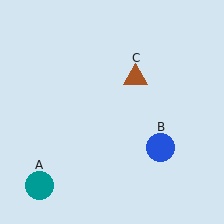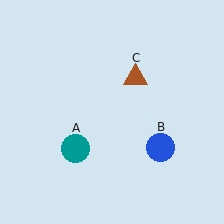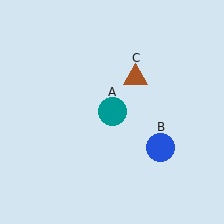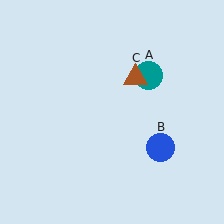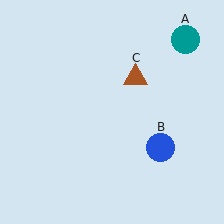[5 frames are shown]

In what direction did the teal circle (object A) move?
The teal circle (object A) moved up and to the right.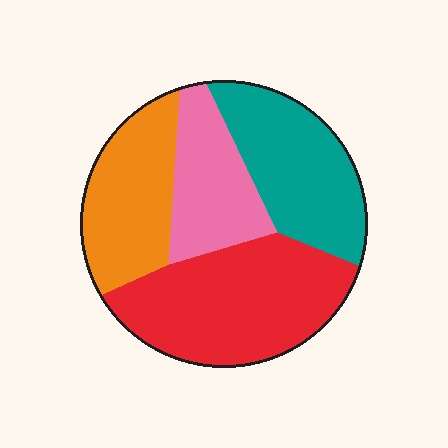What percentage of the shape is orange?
Orange takes up about one fifth (1/5) of the shape.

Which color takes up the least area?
Pink, at roughly 20%.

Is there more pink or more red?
Red.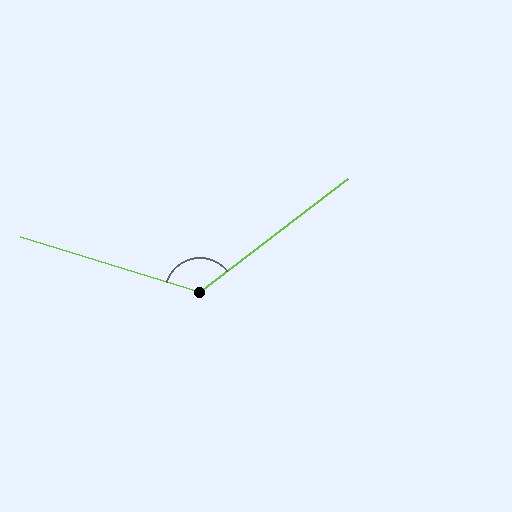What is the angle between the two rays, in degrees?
Approximately 125 degrees.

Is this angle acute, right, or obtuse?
It is obtuse.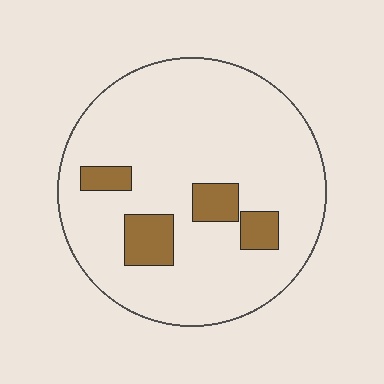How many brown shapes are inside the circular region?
4.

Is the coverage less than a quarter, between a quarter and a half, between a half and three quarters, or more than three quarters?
Less than a quarter.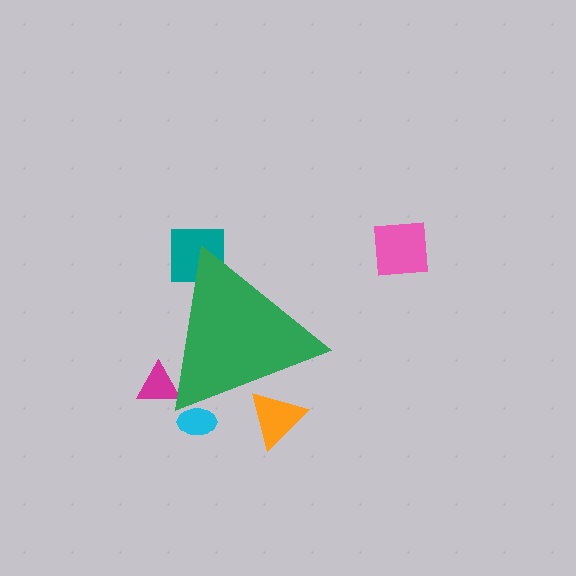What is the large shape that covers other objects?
A green triangle.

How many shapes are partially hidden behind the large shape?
4 shapes are partially hidden.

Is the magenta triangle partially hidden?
Yes, the magenta triangle is partially hidden behind the green triangle.